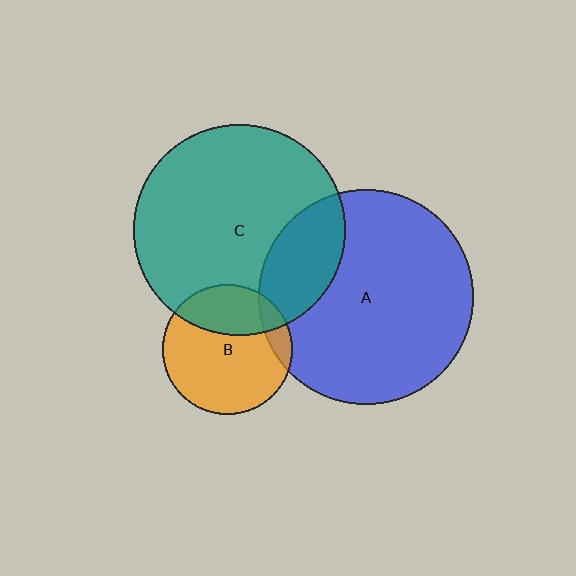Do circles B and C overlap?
Yes.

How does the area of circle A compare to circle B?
Approximately 2.7 times.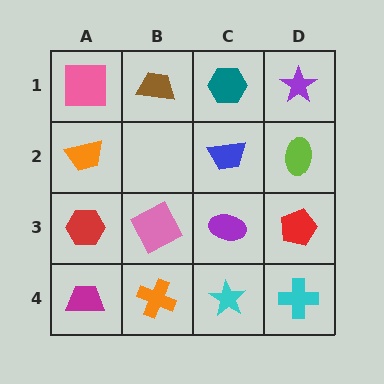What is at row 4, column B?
An orange cross.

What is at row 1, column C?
A teal hexagon.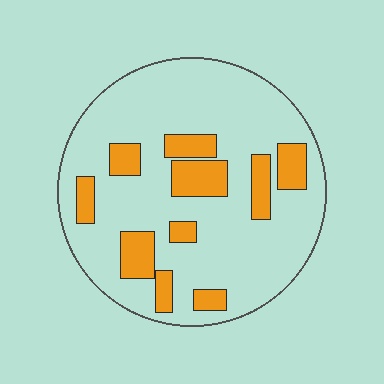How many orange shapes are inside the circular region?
10.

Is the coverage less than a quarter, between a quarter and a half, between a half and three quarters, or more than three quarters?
Less than a quarter.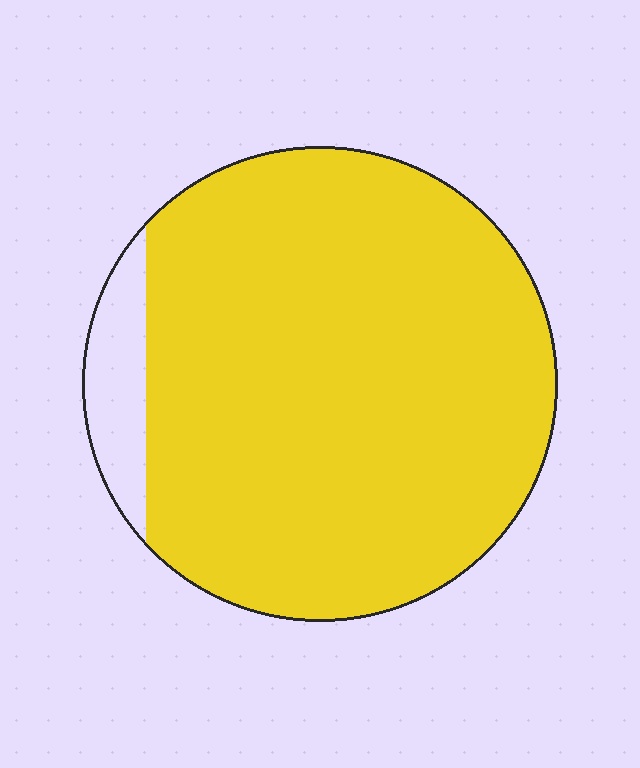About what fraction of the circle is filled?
About nine tenths (9/10).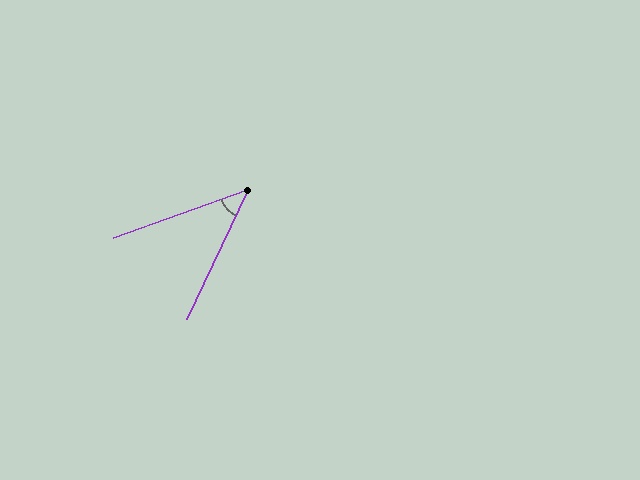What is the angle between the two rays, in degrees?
Approximately 45 degrees.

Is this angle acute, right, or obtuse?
It is acute.